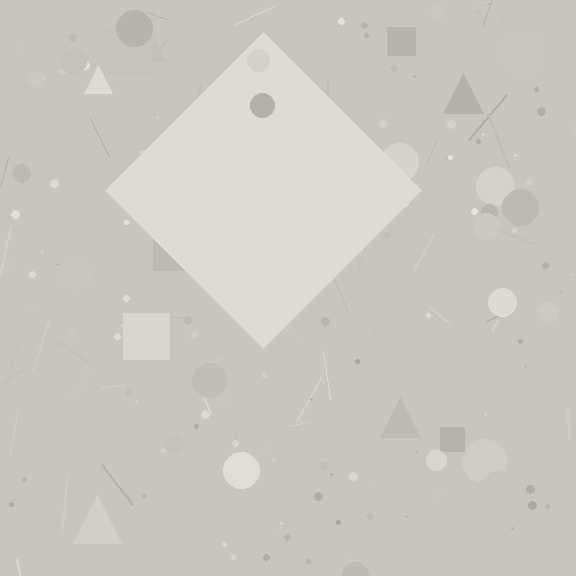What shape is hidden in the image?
A diamond is hidden in the image.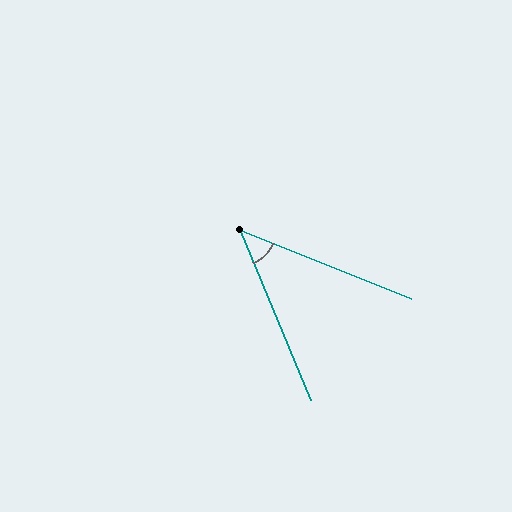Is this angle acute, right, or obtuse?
It is acute.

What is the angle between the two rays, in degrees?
Approximately 46 degrees.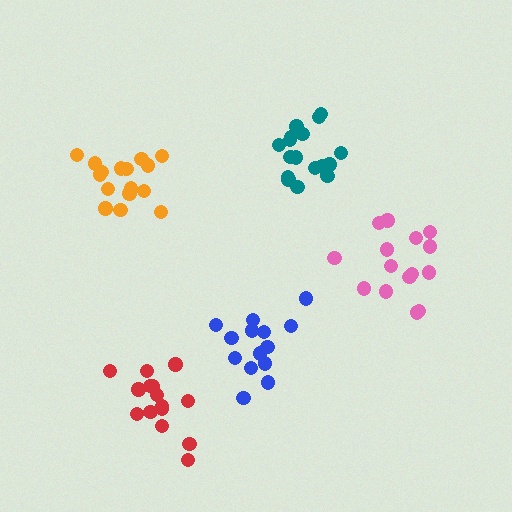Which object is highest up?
The teal cluster is topmost.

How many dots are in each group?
Group 1: 16 dots, Group 2: 17 dots, Group 3: 15 dots, Group 4: 14 dots, Group 5: 15 dots (77 total).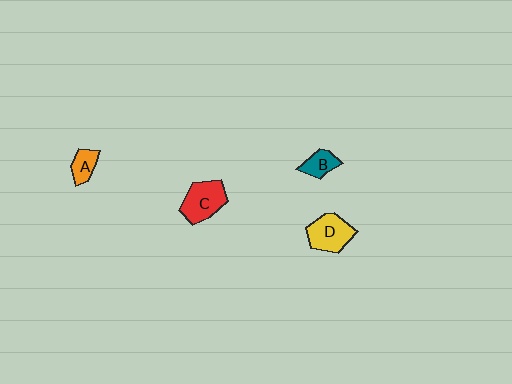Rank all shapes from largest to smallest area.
From largest to smallest: C (red), D (yellow), B (teal), A (orange).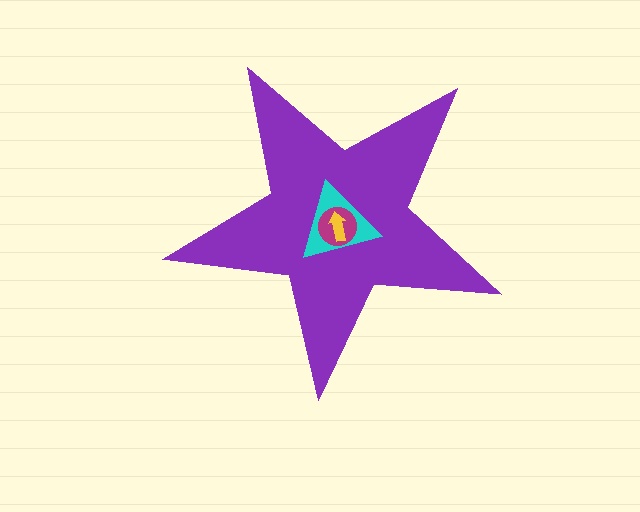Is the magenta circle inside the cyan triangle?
Yes.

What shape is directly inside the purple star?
The cyan triangle.